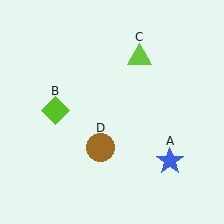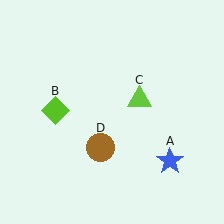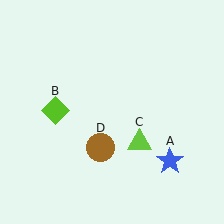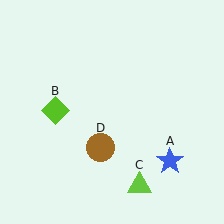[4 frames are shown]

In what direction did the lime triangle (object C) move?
The lime triangle (object C) moved down.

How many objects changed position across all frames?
1 object changed position: lime triangle (object C).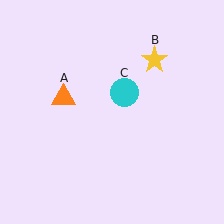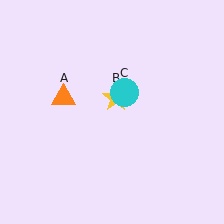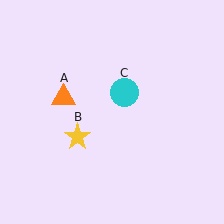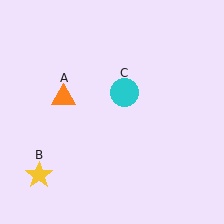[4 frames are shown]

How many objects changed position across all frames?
1 object changed position: yellow star (object B).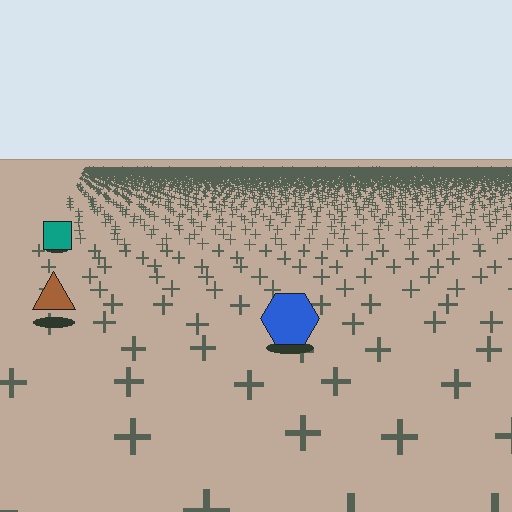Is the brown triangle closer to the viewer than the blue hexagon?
No. The blue hexagon is closer — you can tell from the texture gradient: the ground texture is coarser near it.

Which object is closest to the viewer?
The blue hexagon is closest. The texture marks near it are larger and more spread out.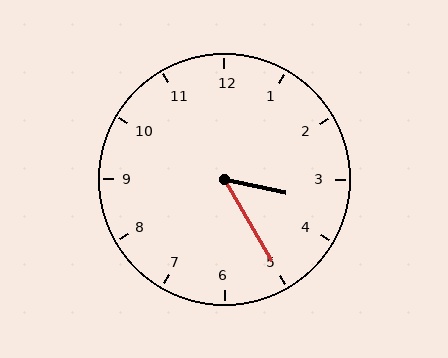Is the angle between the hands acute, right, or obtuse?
It is acute.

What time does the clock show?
3:25.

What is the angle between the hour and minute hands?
Approximately 48 degrees.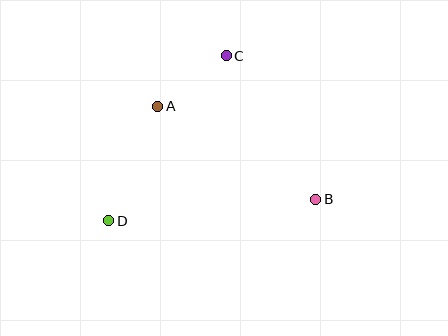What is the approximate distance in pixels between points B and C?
The distance between B and C is approximately 169 pixels.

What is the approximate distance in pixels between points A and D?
The distance between A and D is approximately 124 pixels.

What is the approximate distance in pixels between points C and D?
The distance between C and D is approximately 203 pixels.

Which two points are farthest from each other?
Points B and D are farthest from each other.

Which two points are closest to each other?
Points A and C are closest to each other.